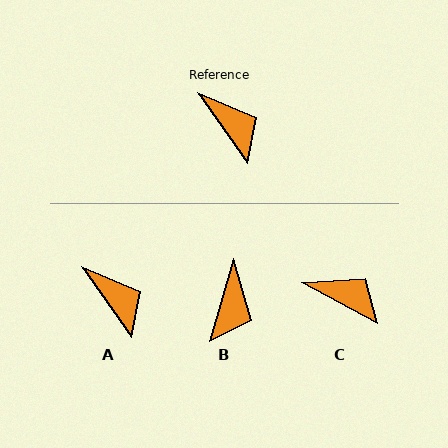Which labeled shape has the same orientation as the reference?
A.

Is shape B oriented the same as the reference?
No, it is off by about 51 degrees.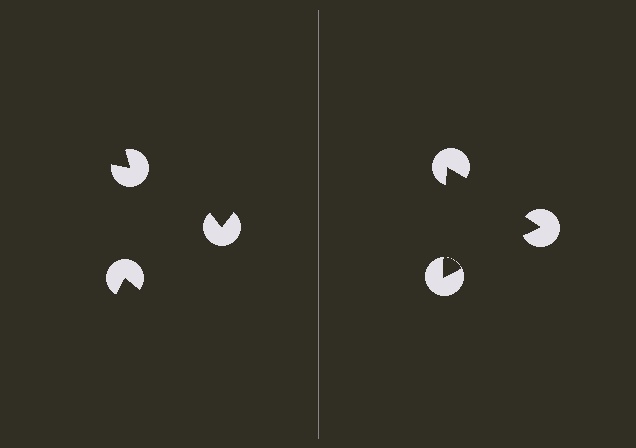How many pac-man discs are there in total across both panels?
6 — 3 on each side.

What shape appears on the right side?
An illusory triangle.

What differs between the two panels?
The pac-man discs are positioned identically on both sides; only the wedge orientations differ. On the right they align to a triangle; on the left they are misaligned.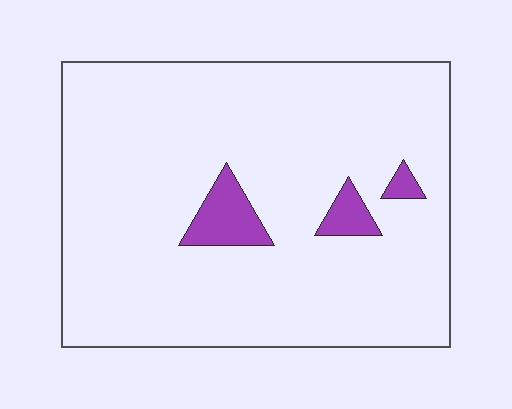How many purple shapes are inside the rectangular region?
3.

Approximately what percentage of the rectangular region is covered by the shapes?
Approximately 5%.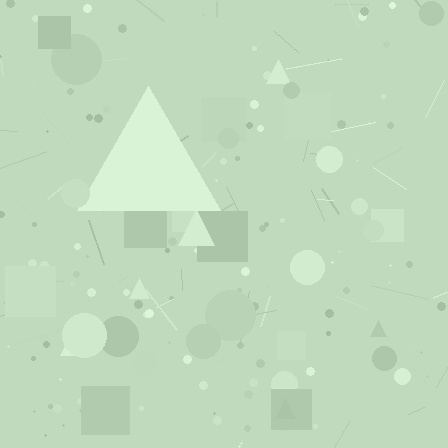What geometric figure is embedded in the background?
A triangle is embedded in the background.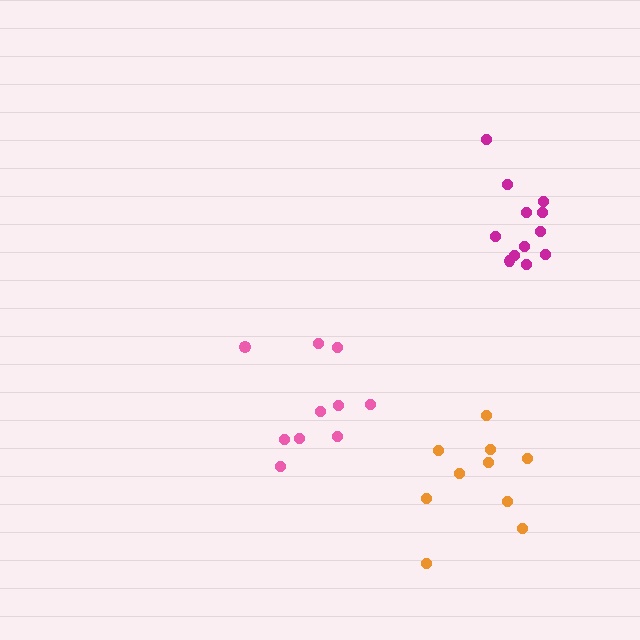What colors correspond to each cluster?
The clusters are colored: magenta, orange, pink.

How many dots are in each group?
Group 1: 12 dots, Group 2: 10 dots, Group 3: 10 dots (32 total).